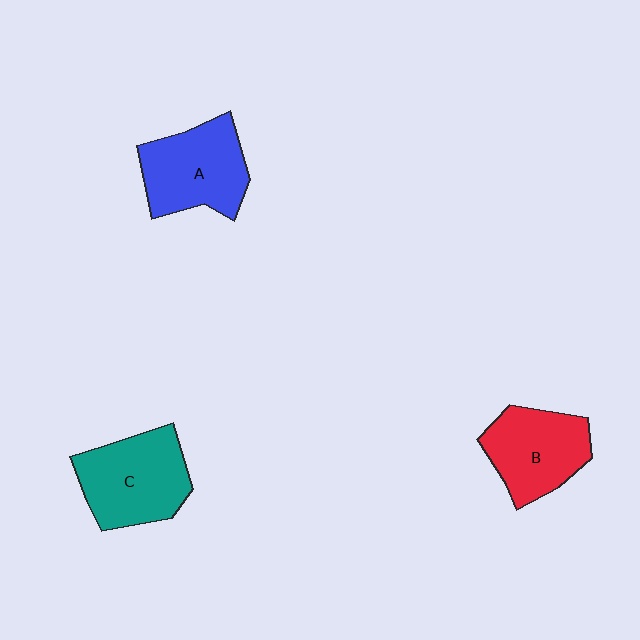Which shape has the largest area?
Shape C (teal).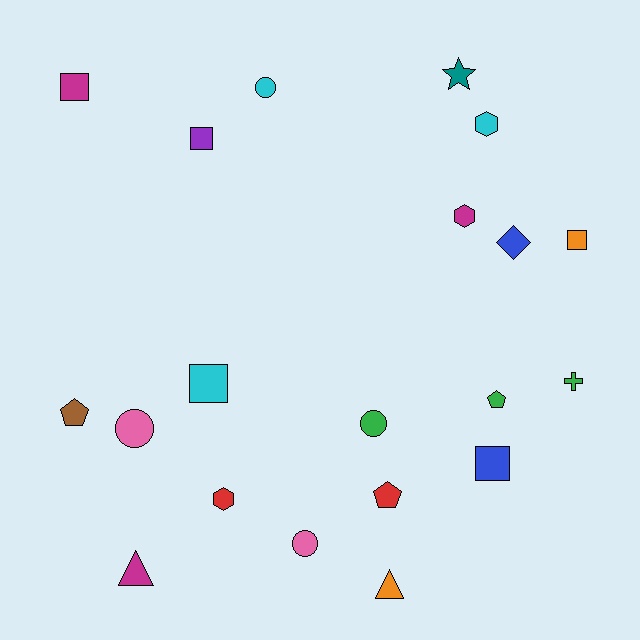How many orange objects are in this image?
There are 2 orange objects.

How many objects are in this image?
There are 20 objects.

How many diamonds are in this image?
There is 1 diamond.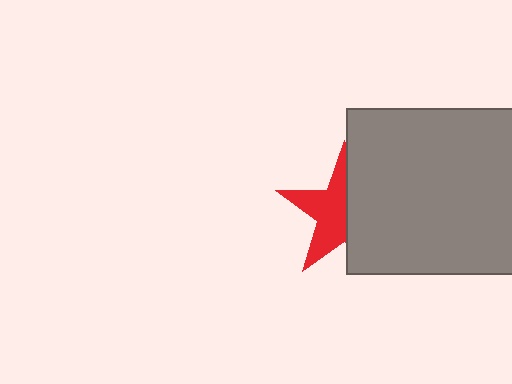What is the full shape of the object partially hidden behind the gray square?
The partially hidden object is a red star.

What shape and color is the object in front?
The object in front is a gray square.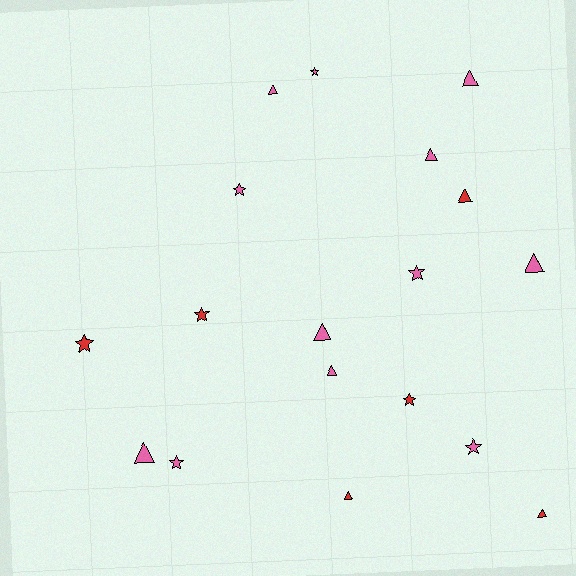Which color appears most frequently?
Pink, with 12 objects.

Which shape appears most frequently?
Triangle, with 10 objects.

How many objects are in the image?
There are 18 objects.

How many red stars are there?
There are 3 red stars.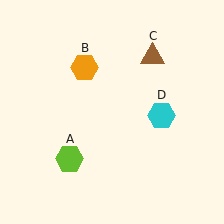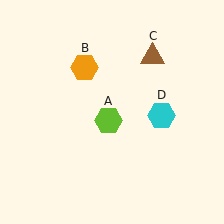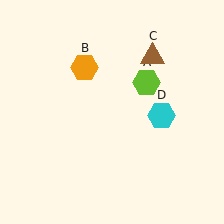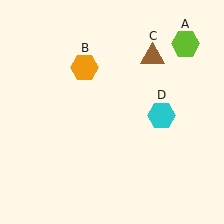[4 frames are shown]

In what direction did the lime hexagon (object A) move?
The lime hexagon (object A) moved up and to the right.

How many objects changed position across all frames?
1 object changed position: lime hexagon (object A).